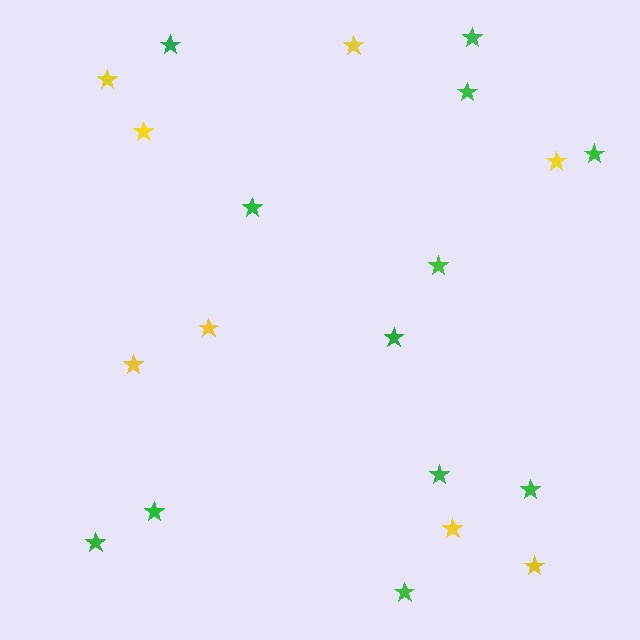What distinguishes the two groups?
There are 2 groups: one group of yellow stars (8) and one group of green stars (12).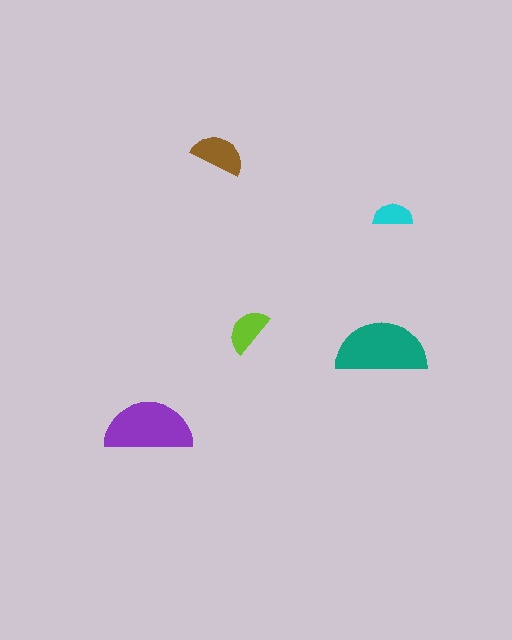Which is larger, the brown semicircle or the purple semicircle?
The purple one.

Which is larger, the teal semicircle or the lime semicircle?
The teal one.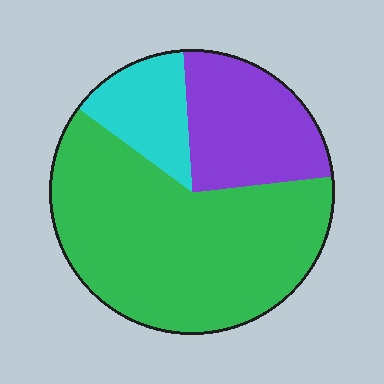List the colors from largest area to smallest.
From largest to smallest: green, purple, cyan.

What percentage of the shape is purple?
Purple covers about 25% of the shape.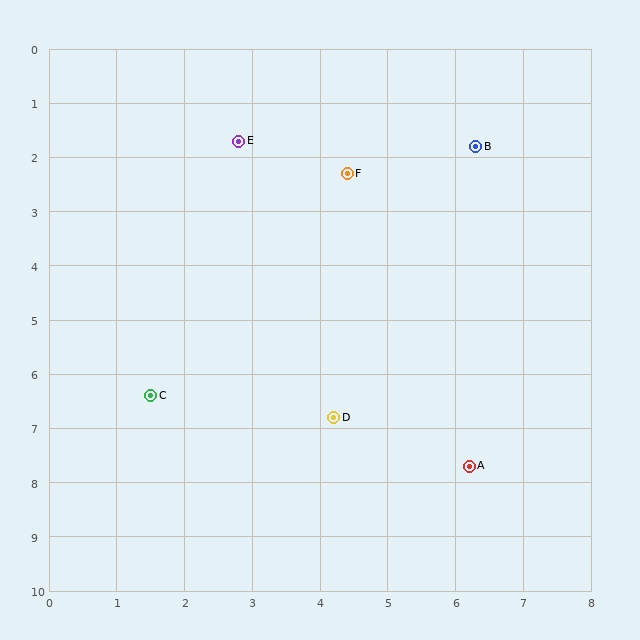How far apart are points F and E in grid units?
Points F and E are about 1.7 grid units apart.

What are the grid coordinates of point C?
Point C is at approximately (1.5, 6.4).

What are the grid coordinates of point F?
Point F is at approximately (4.4, 2.3).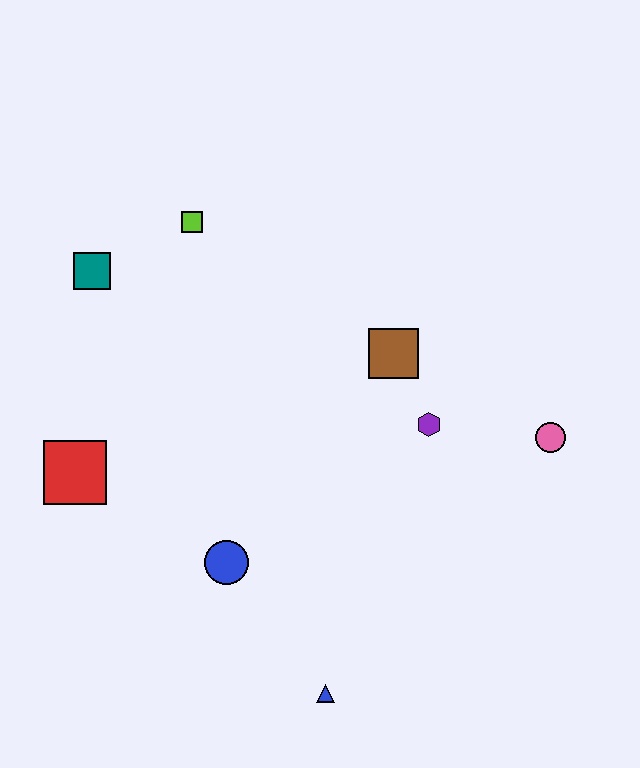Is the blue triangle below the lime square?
Yes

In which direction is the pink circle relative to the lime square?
The pink circle is to the right of the lime square.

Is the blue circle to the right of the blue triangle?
No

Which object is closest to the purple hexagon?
The brown square is closest to the purple hexagon.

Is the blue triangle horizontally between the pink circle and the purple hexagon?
No